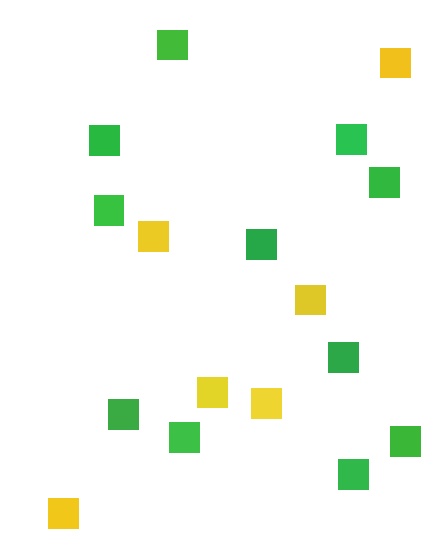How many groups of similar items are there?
There are 2 groups: one group of yellow squares (6) and one group of green squares (11).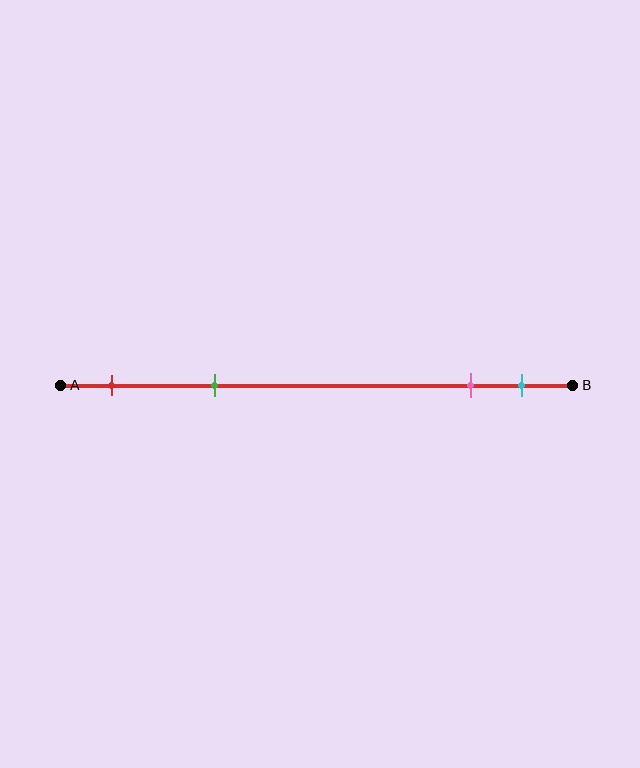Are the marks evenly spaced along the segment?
No, the marks are not evenly spaced.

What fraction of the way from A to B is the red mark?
The red mark is approximately 10% (0.1) of the way from A to B.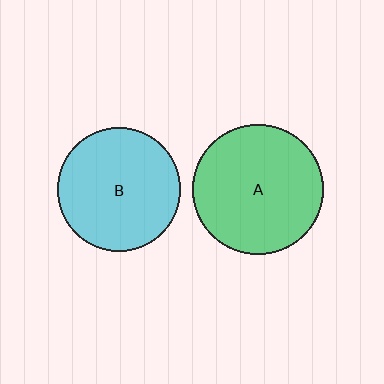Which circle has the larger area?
Circle A (green).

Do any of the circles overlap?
No, none of the circles overlap.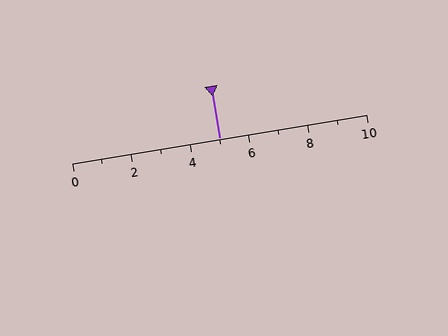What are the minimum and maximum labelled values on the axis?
The axis runs from 0 to 10.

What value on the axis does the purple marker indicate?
The marker indicates approximately 5.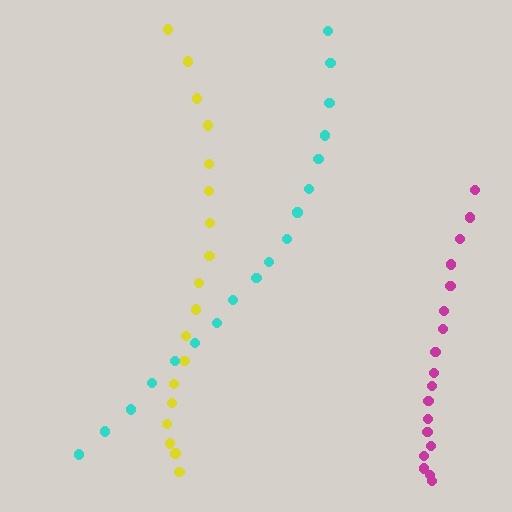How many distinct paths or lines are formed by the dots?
There are 3 distinct paths.